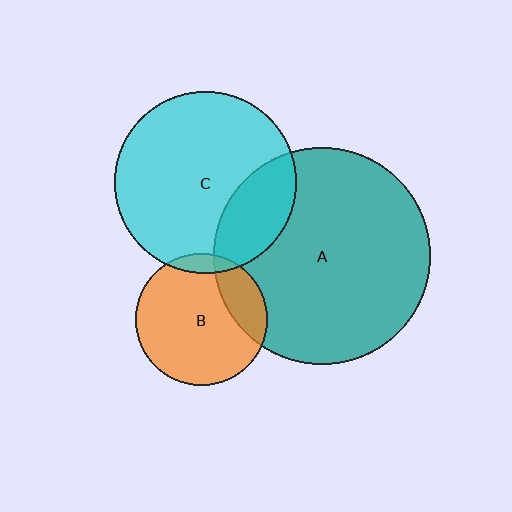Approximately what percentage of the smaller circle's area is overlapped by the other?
Approximately 20%.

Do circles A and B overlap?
Yes.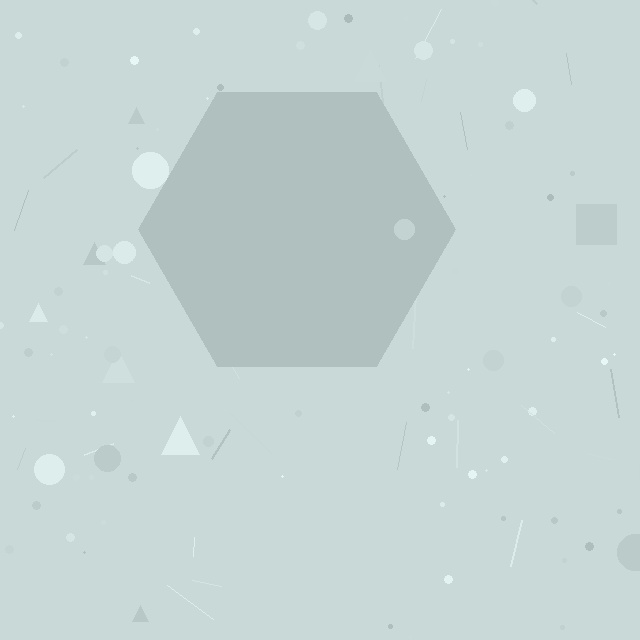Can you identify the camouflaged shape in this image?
The camouflaged shape is a hexagon.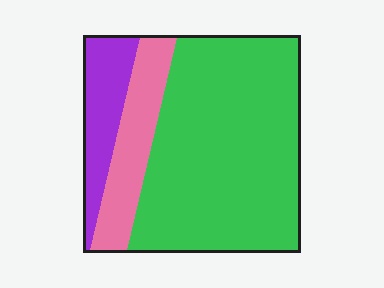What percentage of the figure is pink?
Pink takes up less than a quarter of the figure.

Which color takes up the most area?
Green, at roughly 70%.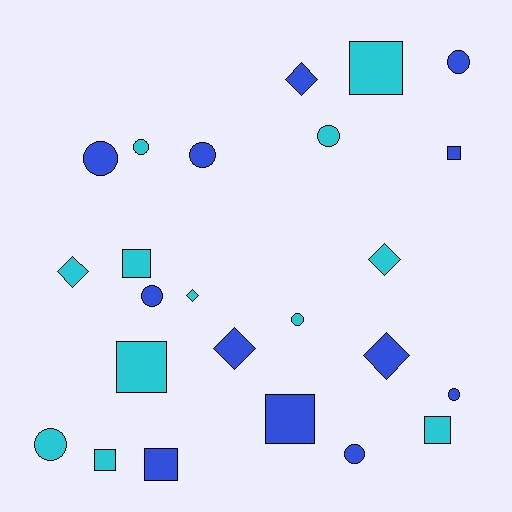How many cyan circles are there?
There are 4 cyan circles.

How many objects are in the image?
There are 24 objects.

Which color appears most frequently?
Cyan, with 12 objects.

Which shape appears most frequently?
Circle, with 10 objects.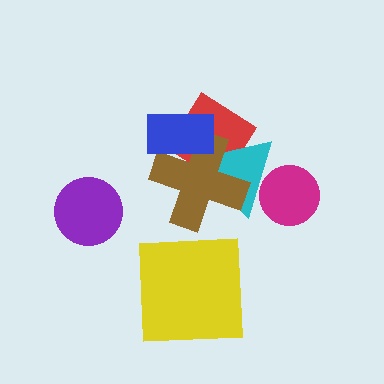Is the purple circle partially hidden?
No, no other shape covers it.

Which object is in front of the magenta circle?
The cyan triangle is in front of the magenta circle.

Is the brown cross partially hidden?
Yes, it is partially covered by another shape.